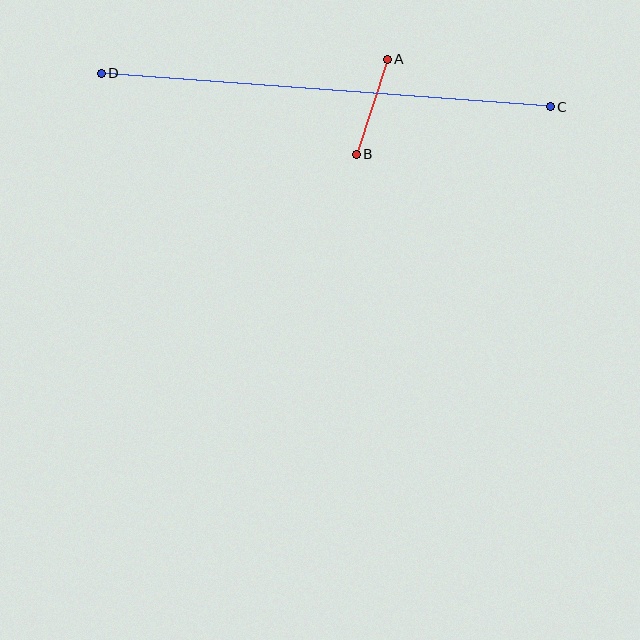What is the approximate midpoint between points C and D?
The midpoint is at approximately (326, 90) pixels.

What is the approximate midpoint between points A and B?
The midpoint is at approximately (372, 107) pixels.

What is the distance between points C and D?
The distance is approximately 450 pixels.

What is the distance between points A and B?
The distance is approximately 100 pixels.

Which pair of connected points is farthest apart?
Points C and D are farthest apart.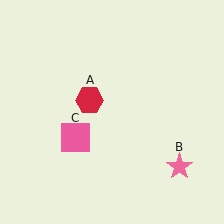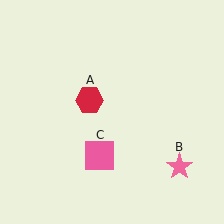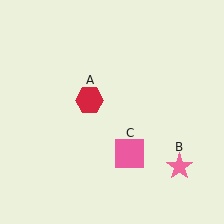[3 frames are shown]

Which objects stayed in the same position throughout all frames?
Red hexagon (object A) and pink star (object B) remained stationary.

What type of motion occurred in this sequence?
The pink square (object C) rotated counterclockwise around the center of the scene.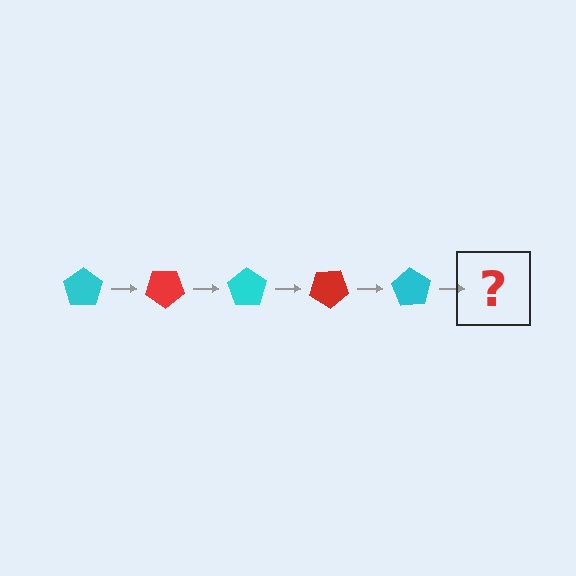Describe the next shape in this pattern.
It should be a red pentagon, rotated 175 degrees from the start.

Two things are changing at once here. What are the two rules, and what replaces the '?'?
The two rules are that it rotates 35 degrees each step and the color cycles through cyan and red. The '?' should be a red pentagon, rotated 175 degrees from the start.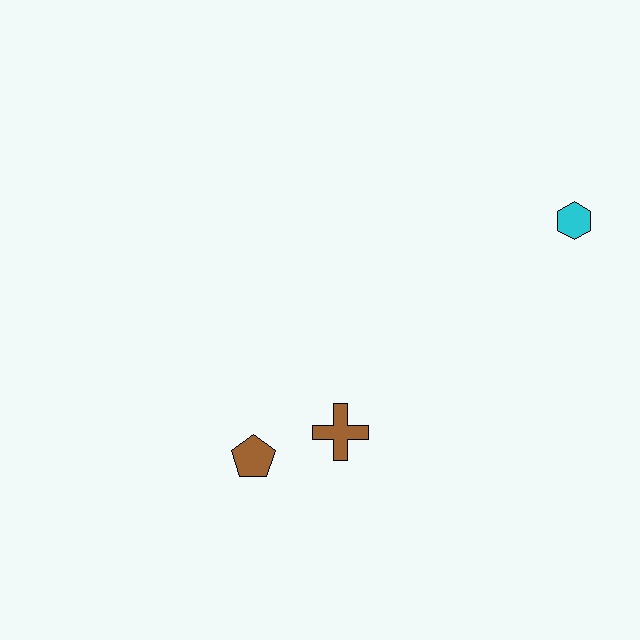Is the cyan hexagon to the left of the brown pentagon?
No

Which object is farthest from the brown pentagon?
The cyan hexagon is farthest from the brown pentagon.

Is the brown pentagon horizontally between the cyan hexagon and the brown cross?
No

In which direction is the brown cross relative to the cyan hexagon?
The brown cross is to the left of the cyan hexagon.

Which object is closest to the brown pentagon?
The brown cross is closest to the brown pentagon.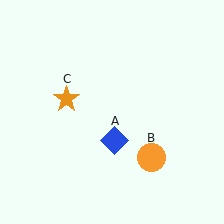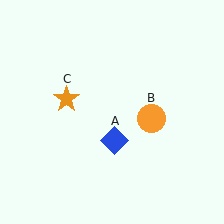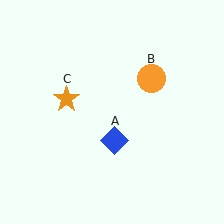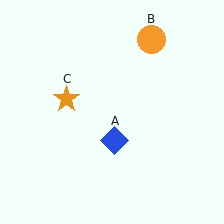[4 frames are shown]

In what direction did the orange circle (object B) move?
The orange circle (object B) moved up.